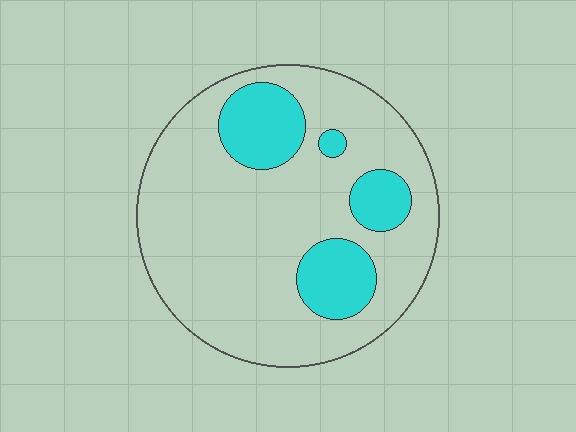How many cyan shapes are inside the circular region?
4.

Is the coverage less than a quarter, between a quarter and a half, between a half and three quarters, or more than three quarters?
Less than a quarter.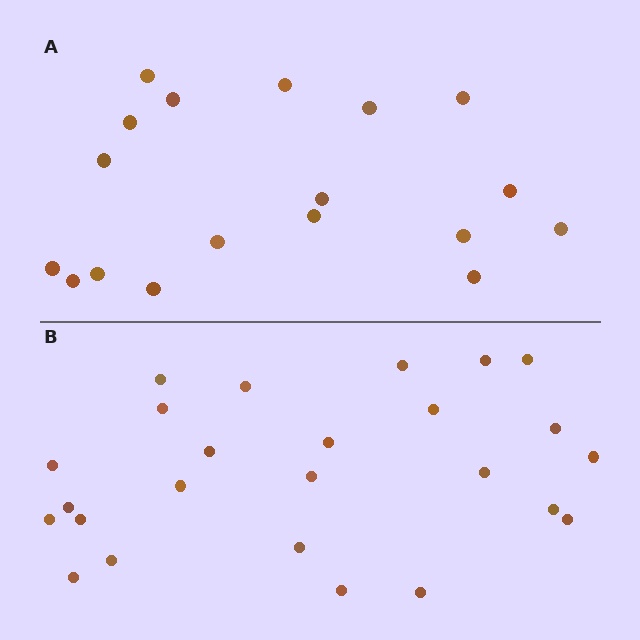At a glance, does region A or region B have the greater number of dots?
Region B (the bottom region) has more dots.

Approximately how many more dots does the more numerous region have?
Region B has roughly 8 or so more dots than region A.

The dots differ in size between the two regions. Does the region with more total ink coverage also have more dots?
No. Region A has more total ink coverage because its dots are larger, but region B actually contains more individual dots. Total area can be misleading — the number of items is what matters here.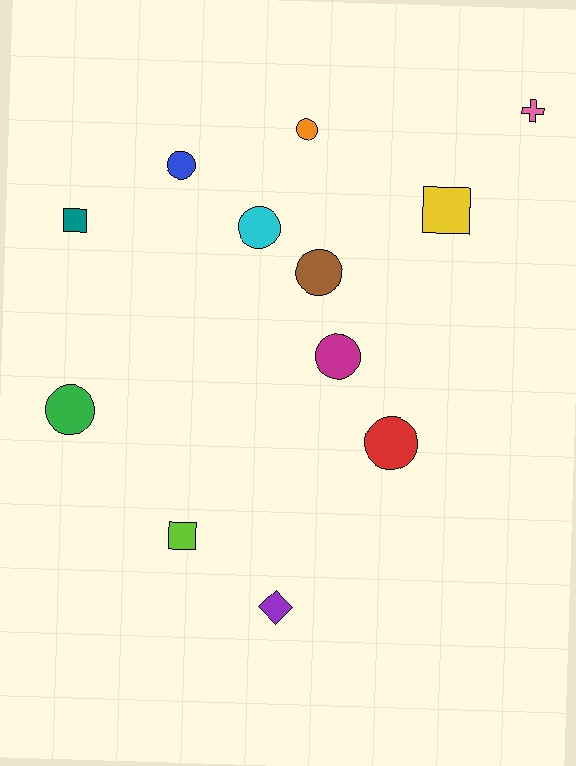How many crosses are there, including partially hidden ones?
There is 1 cross.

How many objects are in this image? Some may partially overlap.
There are 12 objects.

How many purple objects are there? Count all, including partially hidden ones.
There is 1 purple object.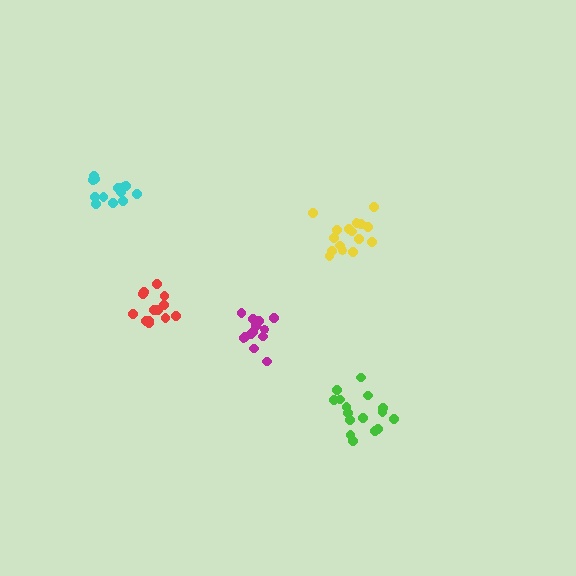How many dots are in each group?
Group 1: 14 dots, Group 2: 16 dots, Group 3: 16 dots, Group 4: 13 dots, Group 5: 13 dots (72 total).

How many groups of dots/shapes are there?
There are 5 groups.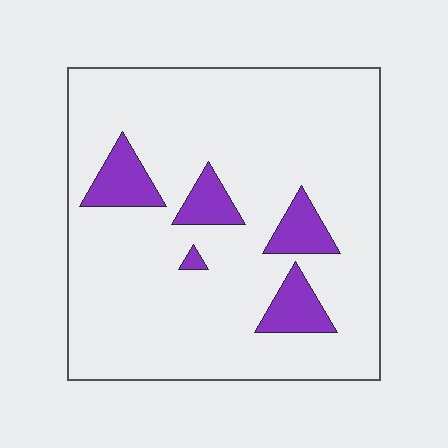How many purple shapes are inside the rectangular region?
5.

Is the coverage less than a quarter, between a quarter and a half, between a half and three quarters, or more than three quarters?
Less than a quarter.